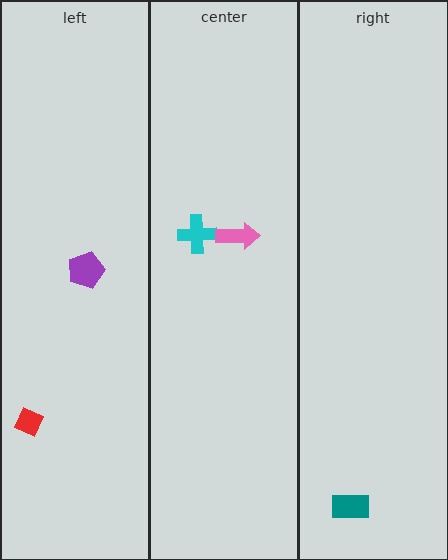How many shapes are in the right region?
1.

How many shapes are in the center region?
2.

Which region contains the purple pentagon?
The left region.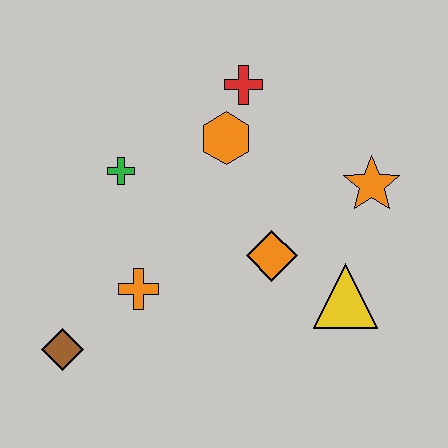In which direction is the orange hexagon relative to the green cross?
The orange hexagon is to the right of the green cross.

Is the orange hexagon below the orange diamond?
No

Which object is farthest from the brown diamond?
The orange star is farthest from the brown diamond.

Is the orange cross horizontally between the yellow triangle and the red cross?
No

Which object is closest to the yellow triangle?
The orange diamond is closest to the yellow triangle.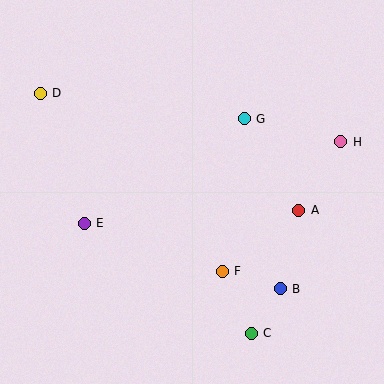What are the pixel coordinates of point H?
Point H is at (341, 142).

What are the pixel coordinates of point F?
Point F is at (222, 271).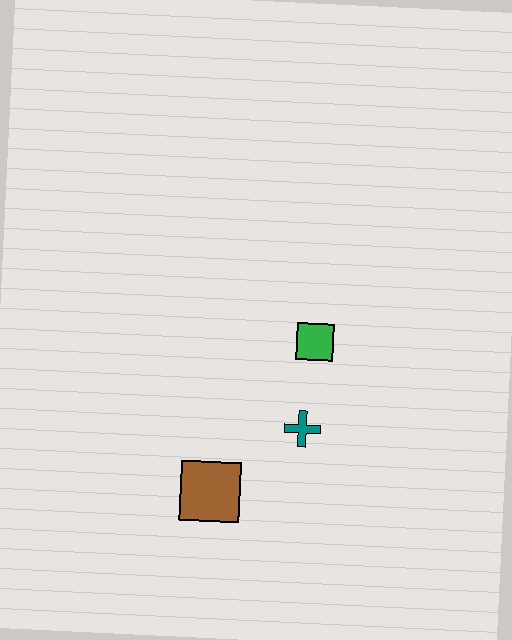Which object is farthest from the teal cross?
The brown square is farthest from the teal cross.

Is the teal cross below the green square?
Yes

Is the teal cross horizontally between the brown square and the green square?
Yes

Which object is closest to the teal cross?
The green square is closest to the teal cross.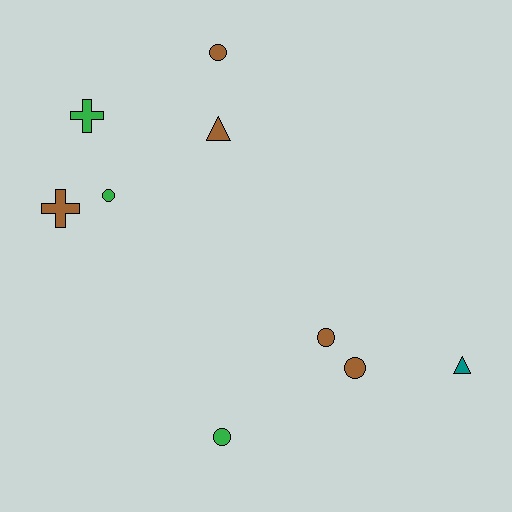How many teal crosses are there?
There are no teal crosses.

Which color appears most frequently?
Brown, with 5 objects.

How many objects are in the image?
There are 9 objects.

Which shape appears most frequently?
Circle, with 5 objects.